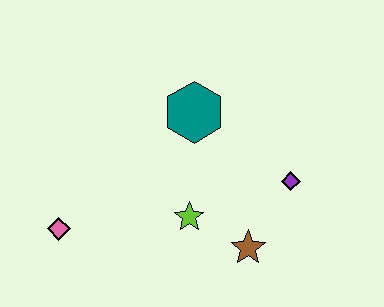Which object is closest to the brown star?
The lime star is closest to the brown star.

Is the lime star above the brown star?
Yes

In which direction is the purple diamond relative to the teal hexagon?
The purple diamond is to the right of the teal hexagon.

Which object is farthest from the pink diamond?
The purple diamond is farthest from the pink diamond.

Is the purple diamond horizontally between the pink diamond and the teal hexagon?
No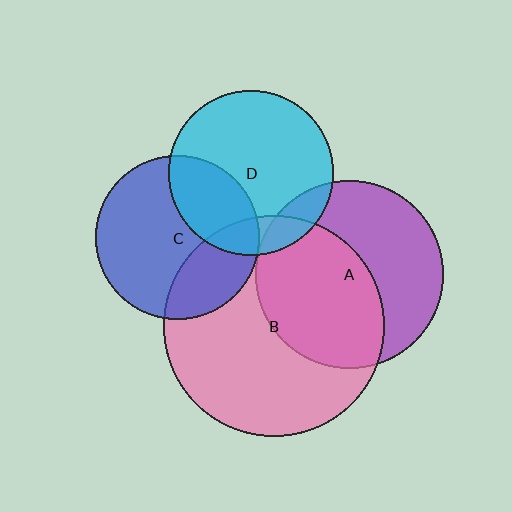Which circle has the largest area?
Circle B (pink).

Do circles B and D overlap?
Yes.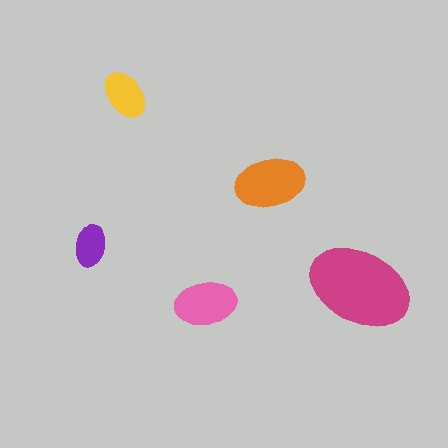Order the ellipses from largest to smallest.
the magenta one, the orange one, the pink one, the yellow one, the purple one.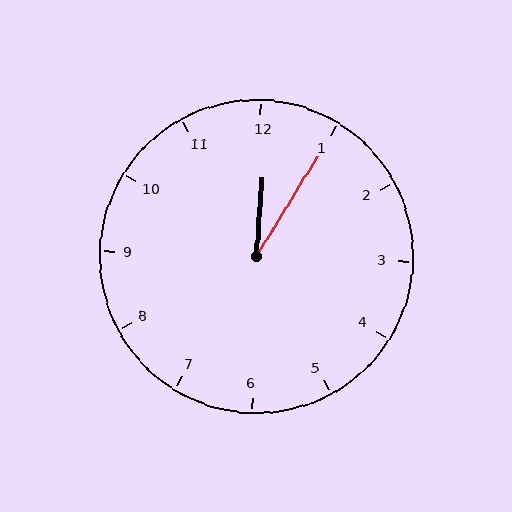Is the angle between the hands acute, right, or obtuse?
It is acute.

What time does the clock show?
12:05.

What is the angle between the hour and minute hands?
Approximately 28 degrees.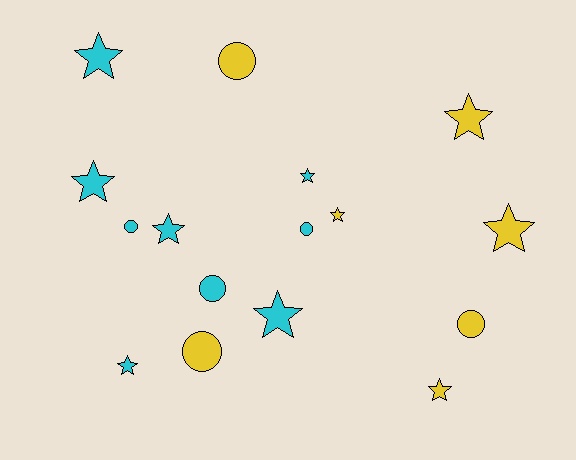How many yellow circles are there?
There are 3 yellow circles.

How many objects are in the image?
There are 16 objects.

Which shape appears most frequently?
Star, with 10 objects.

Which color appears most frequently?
Cyan, with 9 objects.